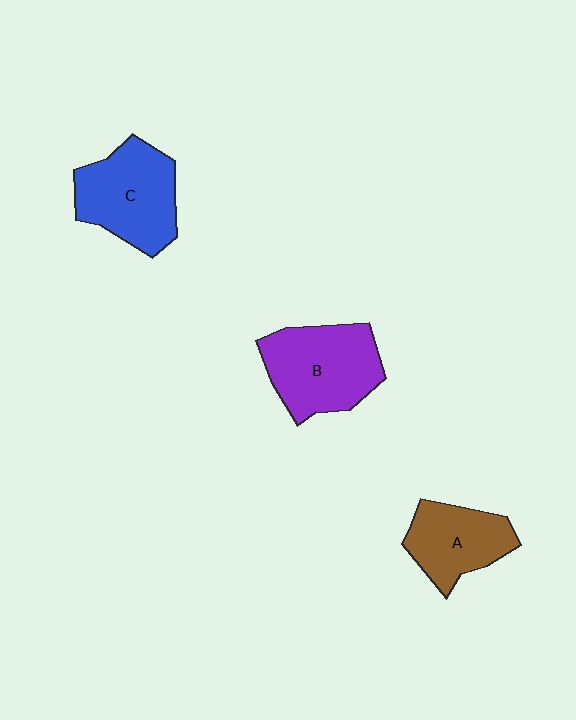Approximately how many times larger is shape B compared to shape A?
Approximately 1.4 times.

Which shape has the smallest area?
Shape A (brown).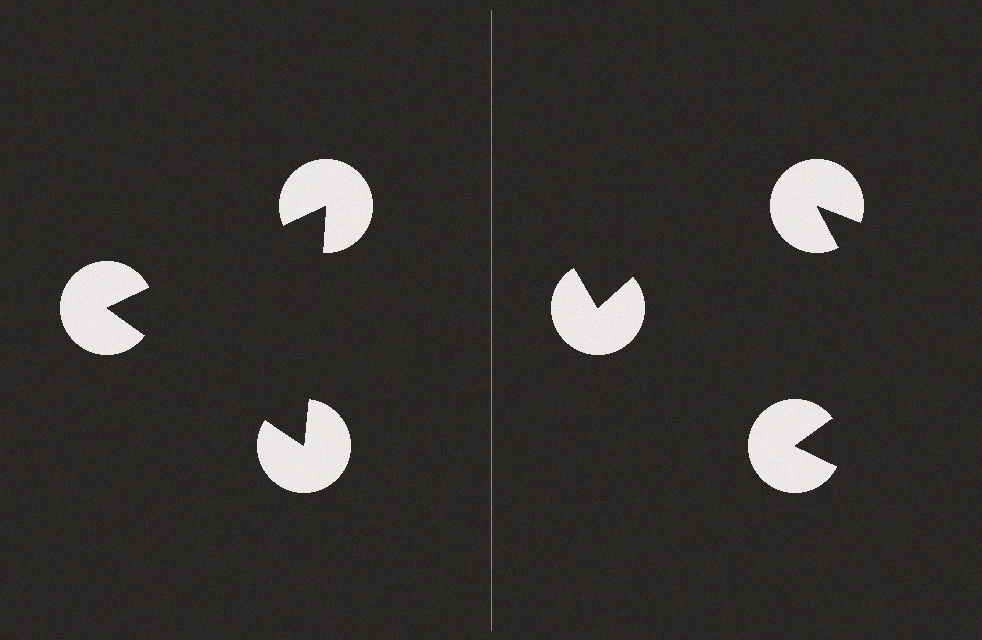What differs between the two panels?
The pac-man discs are positioned identically on both sides; only the wedge orientations differ. On the left they align to a triangle; on the right they are misaligned.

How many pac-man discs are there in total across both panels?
6 — 3 on each side.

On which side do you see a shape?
An illusory triangle appears on the left side. On the right side the wedge cuts are rotated, so no coherent shape forms.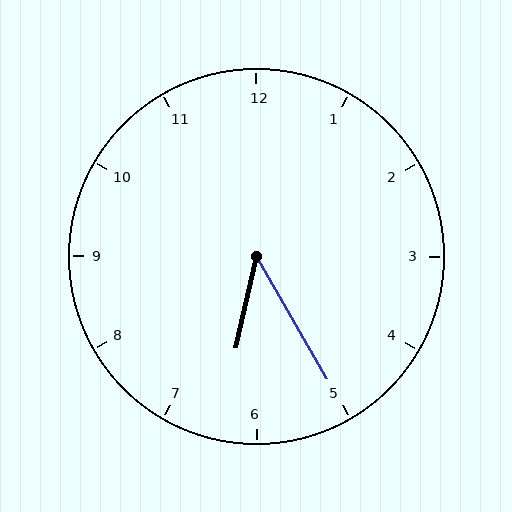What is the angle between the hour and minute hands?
Approximately 42 degrees.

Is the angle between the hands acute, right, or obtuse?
It is acute.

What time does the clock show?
6:25.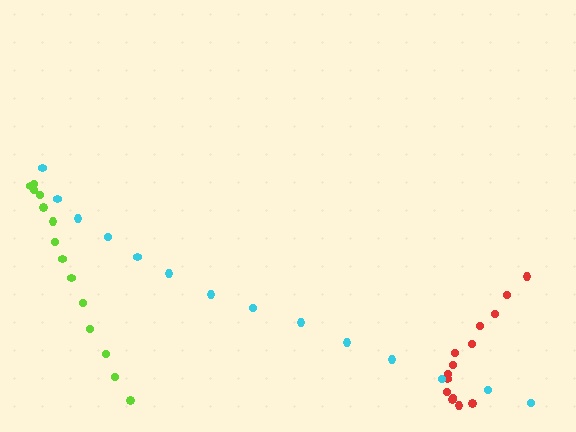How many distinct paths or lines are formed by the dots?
There are 3 distinct paths.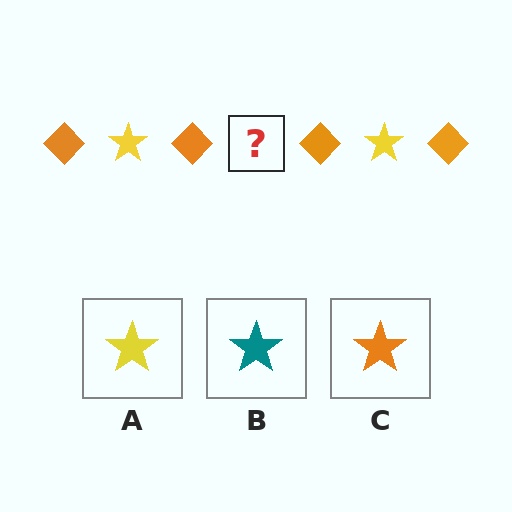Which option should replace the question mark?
Option A.